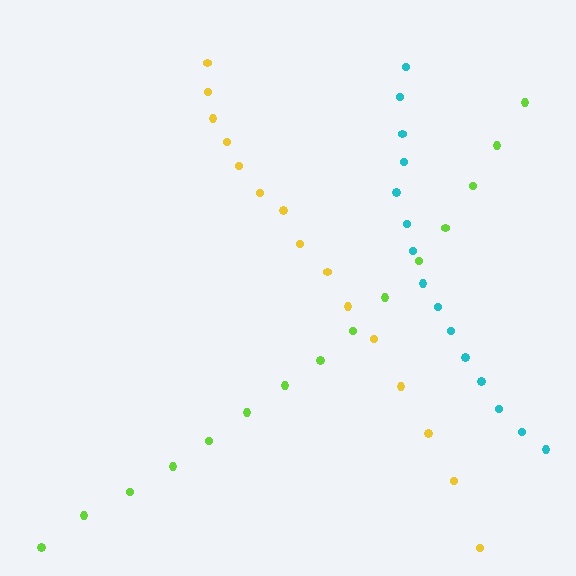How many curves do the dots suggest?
There are 3 distinct paths.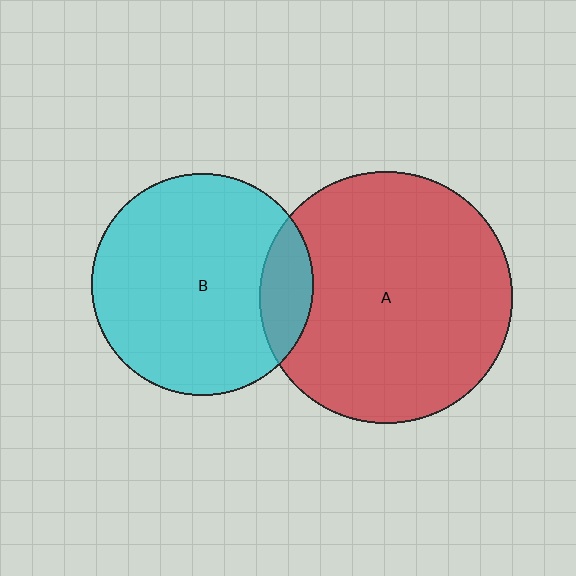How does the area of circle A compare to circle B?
Approximately 1.3 times.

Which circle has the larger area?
Circle A (red).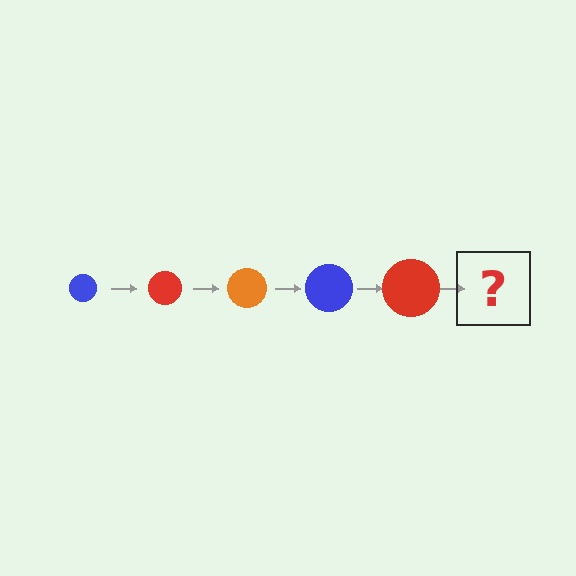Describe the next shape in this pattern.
It should be an orange circle, larger than the previous one.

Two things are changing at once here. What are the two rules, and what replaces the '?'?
The two rules are that the circle grows larger each step and the color cycles through blue, red, and orange. The '?' should be an orange circle, larger than the previous one.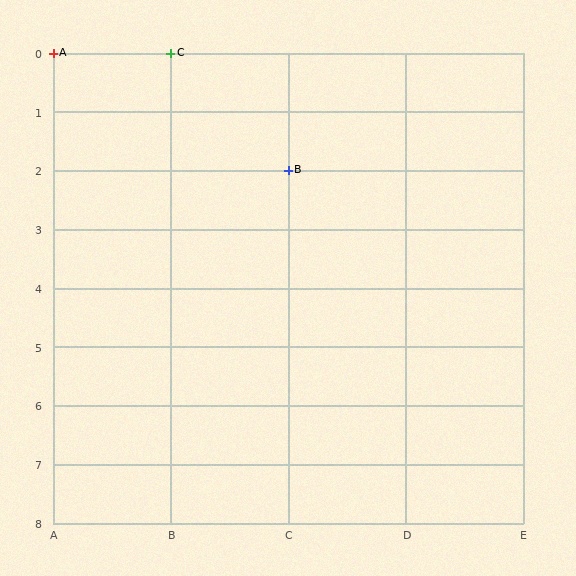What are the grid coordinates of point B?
Point B is at grid coordinates (C, 2).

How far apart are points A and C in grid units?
Points A and C are 1 column apart.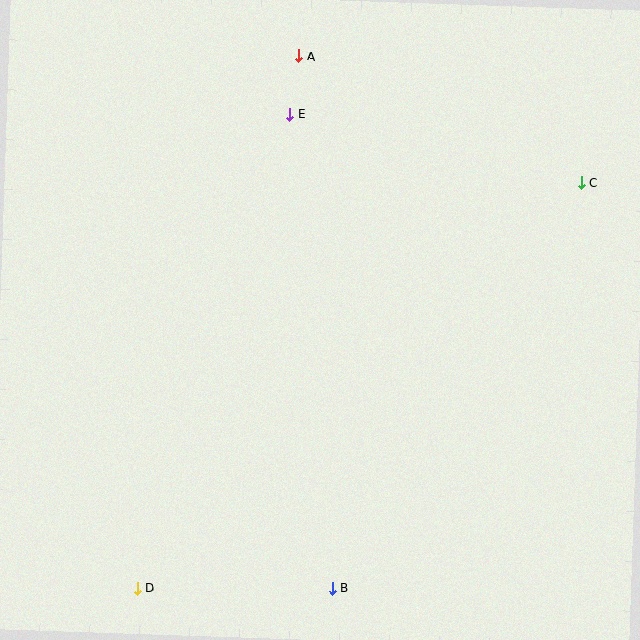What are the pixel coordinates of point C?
Point C is at (581, 183).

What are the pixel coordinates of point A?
Point A is at (299, 56).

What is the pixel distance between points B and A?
The distance between B and A is 533 pixels.